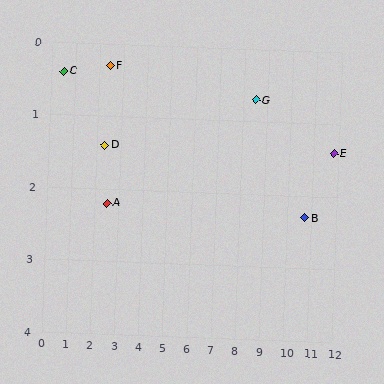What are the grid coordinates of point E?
Point E is at approximately (11.8, 1.4).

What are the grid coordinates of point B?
Point B is at approximately (10.7, 2.3).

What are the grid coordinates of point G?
Point G is at approximately (8.5, 0.7).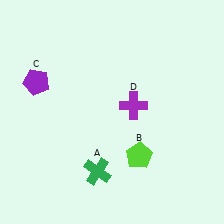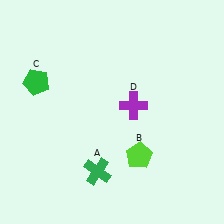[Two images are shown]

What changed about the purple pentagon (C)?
In Image 1, C is purple. In Image 2, it changed to green.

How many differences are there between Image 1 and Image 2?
There is 1 difference between the two images.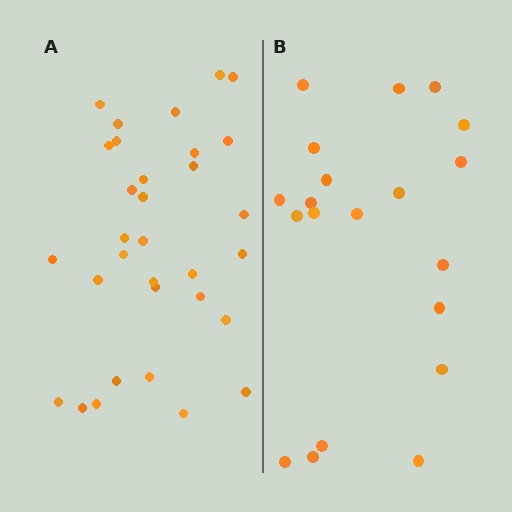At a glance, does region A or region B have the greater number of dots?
Region A (the left region) has more dots.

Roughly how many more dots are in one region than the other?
Region A has roughly 12 or so more dots than region B.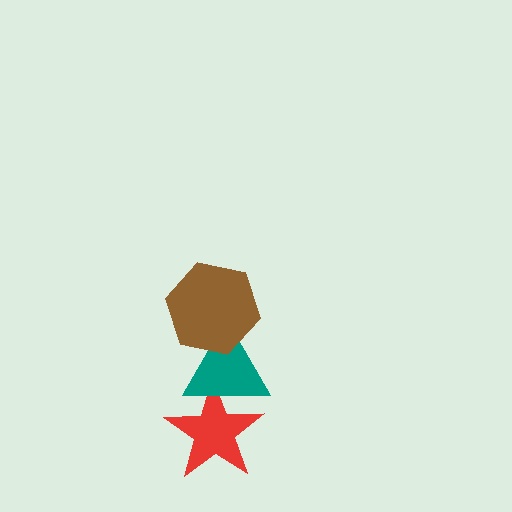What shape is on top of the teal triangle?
The brown hexagon is on top of the teal triangle.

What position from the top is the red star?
The red star is 3rd from the top.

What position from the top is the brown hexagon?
The brown hexagon is 1st from the top.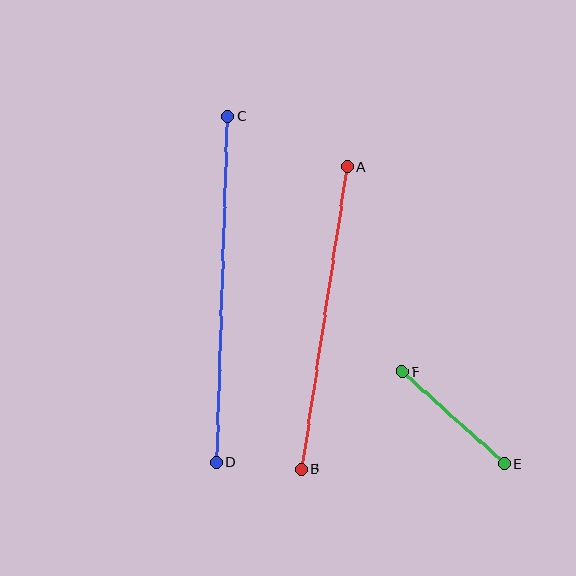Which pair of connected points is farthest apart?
Points C and D are farthest apart.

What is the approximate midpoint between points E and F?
The midpoint is at approximately (453, 418) pixels.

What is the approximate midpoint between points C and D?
The midpoint is at approximately (222, 289) pixels.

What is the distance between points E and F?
The distance is approximately 138 pixels.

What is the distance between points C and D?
The distance is approximately 346 pixels.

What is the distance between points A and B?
The distance is approximately 306 pixels.